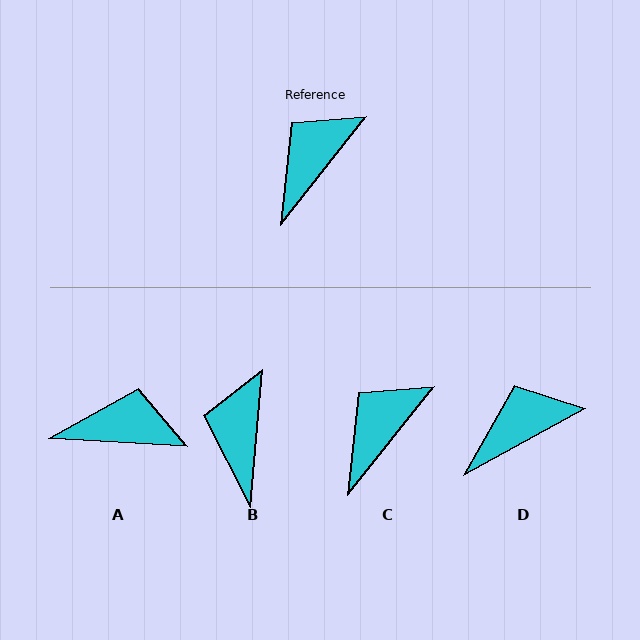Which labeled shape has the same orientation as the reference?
C.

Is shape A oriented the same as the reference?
No, it is off by about 55 degrees.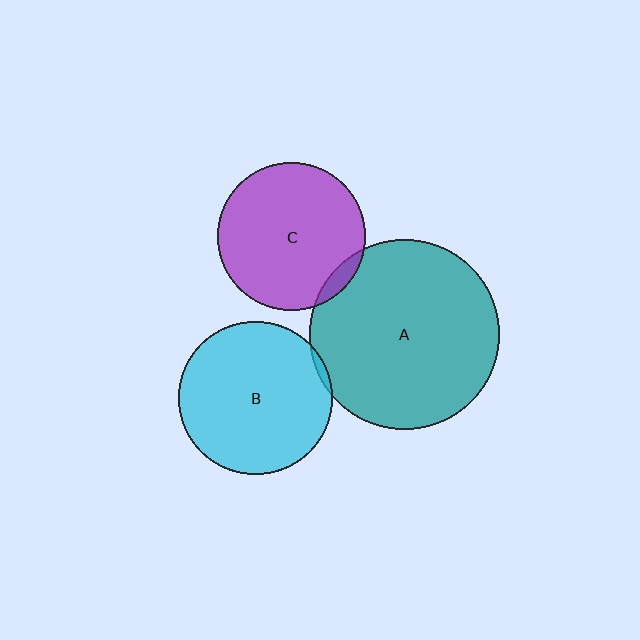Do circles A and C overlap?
Yes.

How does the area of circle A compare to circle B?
Approximately 1.5 times.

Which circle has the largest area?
Circle A (teal).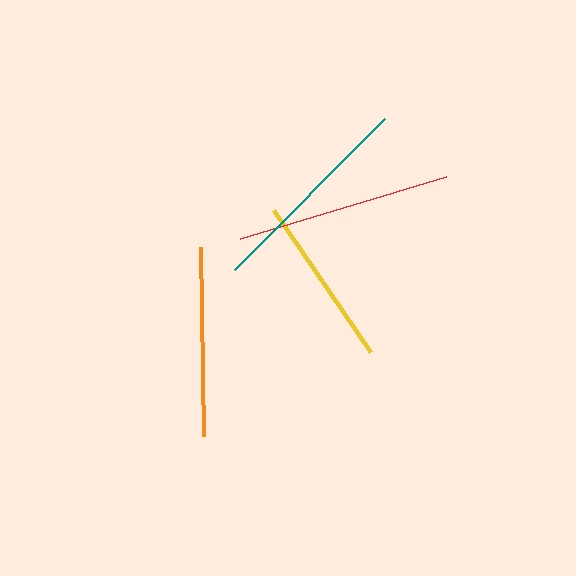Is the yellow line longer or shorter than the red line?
The red line is longer than the yellow line.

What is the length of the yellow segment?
The yellow segment is approximately 171 pixels long.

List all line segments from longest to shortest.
From longest to shortest: red, teal, orange, yellow.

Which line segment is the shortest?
The yellow line is the shortest at approximately 171 pixels.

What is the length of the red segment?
The red segment is approximately 215 pixels long.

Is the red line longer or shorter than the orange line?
The red line is longer than the orange line.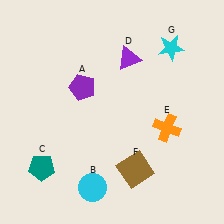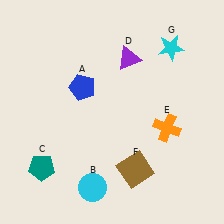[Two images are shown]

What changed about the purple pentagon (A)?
In Image 1, A is purple. In Image 2, it changed to blue.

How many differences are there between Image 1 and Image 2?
There is 1 difference between the two images.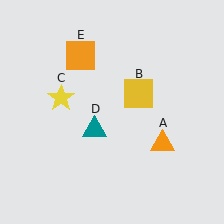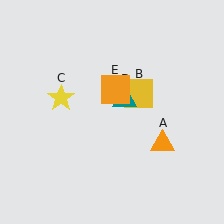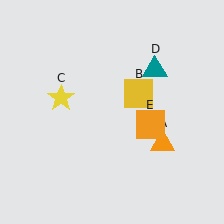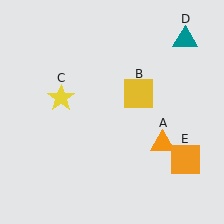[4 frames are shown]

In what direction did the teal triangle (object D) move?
The teal triangle (object D) moved up and to the right.